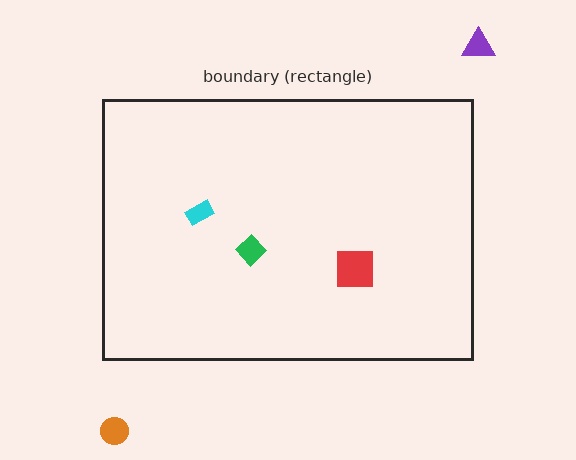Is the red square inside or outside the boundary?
Inside.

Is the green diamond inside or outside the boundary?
Inside.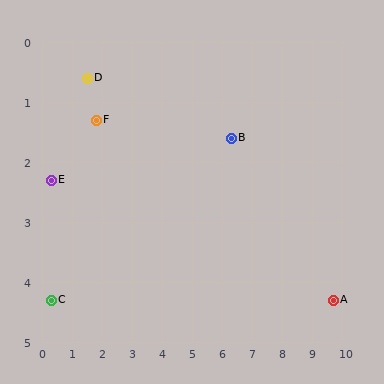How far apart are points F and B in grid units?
Points F and B are about 4.5 grid units apart.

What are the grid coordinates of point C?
Point C is at approximately (0.3, 4.3).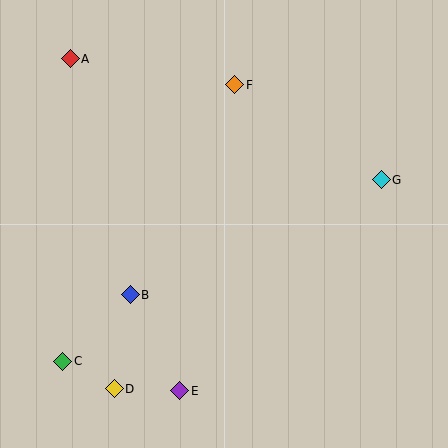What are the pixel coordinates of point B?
Point B is at (130, 295).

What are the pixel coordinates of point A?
Point A is at (70, 59).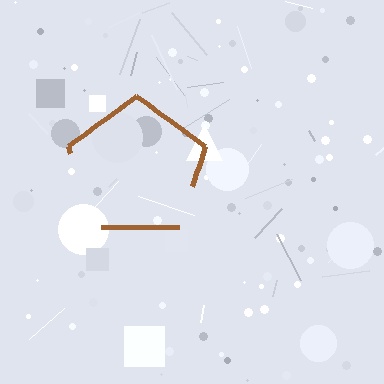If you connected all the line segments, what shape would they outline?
They would outline a pentagon.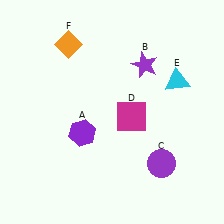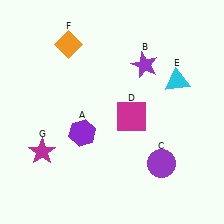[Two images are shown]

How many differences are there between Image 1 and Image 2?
There is 1 difference between the two images.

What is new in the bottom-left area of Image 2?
A magenta star (G) was added in the bottom-left area of Image 2.